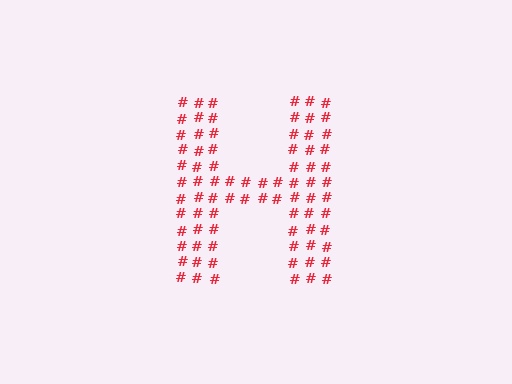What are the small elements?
The small elements are hash symbols.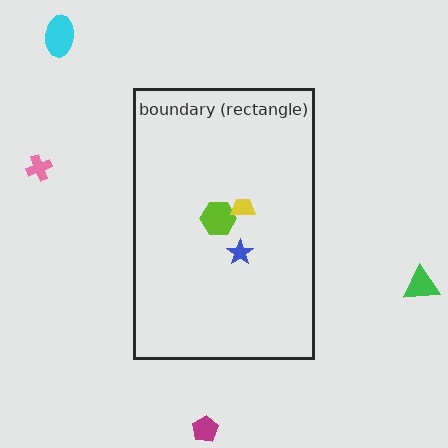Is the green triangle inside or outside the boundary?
Outside.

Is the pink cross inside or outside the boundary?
Outside.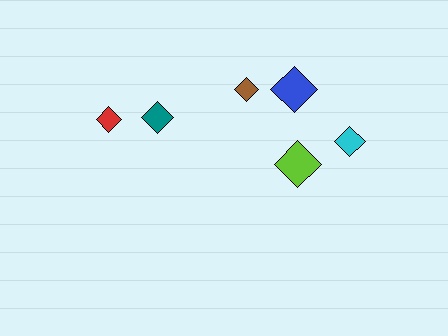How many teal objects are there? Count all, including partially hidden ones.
There is 1 teal object.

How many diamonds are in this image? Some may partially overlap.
There are 6 diamonds.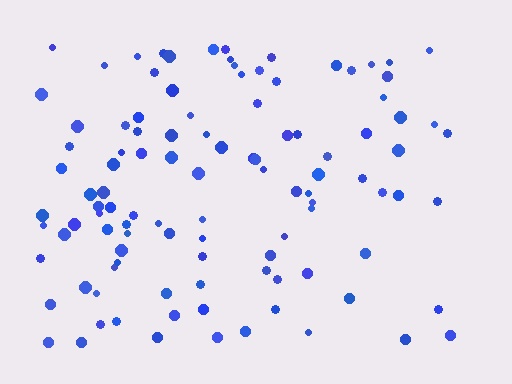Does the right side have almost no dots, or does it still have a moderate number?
Still a moderate number, just noticeably fewer than the left.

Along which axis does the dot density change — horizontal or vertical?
Horizontal.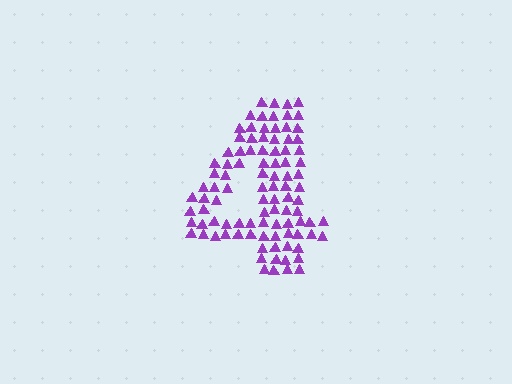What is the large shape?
The large shape is the digit 4.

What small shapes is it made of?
It is made of small triangles.